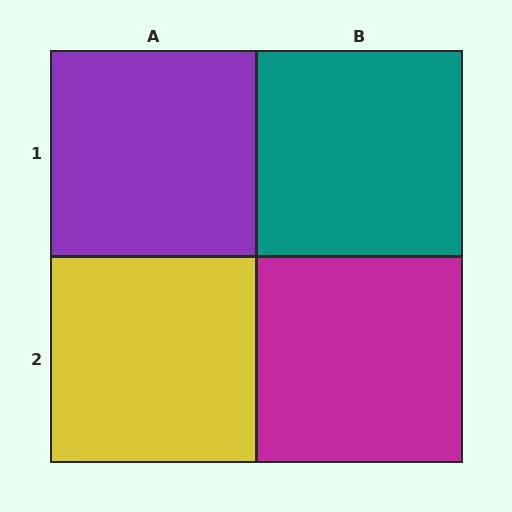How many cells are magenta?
1 cell is magenta.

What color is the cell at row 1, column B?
Teal.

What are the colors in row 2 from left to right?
Yellow, magenta.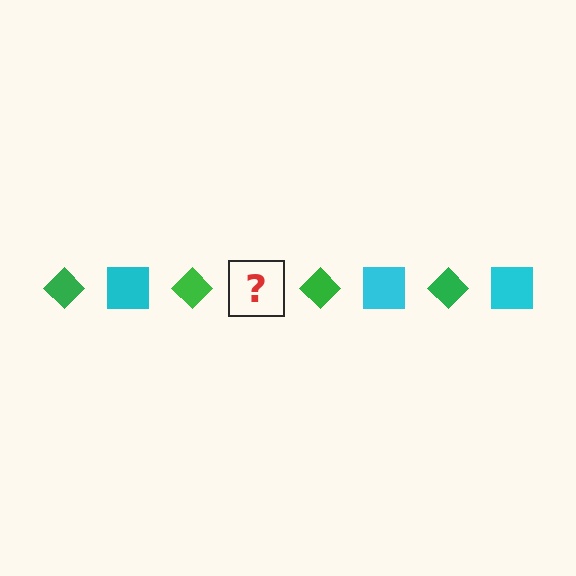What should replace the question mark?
The question mark should be replaced with a cyan square.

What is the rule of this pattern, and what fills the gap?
The rule is that the pattern alternates between green diamond and cyan square. The gap should be filled with a cyan square.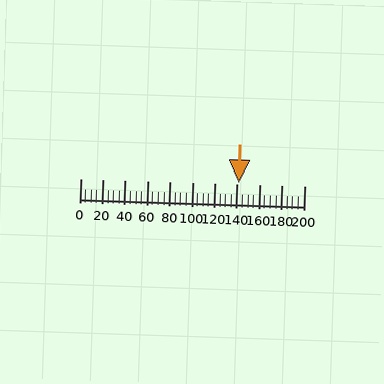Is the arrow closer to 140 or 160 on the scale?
The arrow is closer to 140.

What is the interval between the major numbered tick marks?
The major tick marks are spaced 20 units apart.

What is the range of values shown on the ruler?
The ruler shows values from 0 to 200.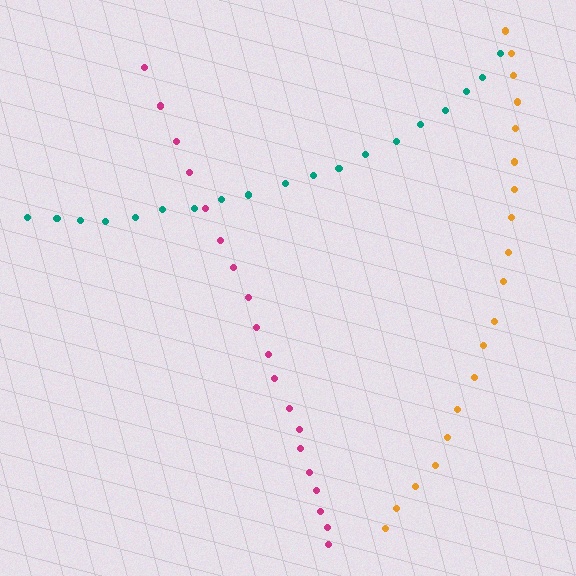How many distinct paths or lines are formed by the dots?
There are 3 distinct paths.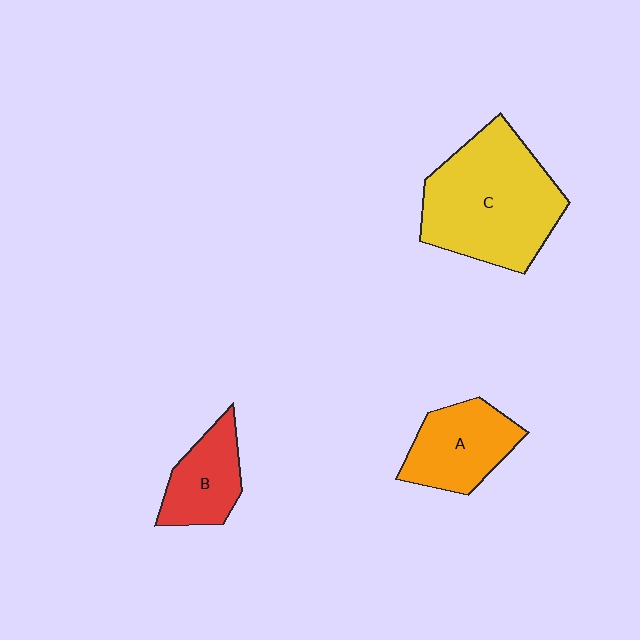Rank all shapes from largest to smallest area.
From largest to smallest: C (yellow), A (orange), B (red).